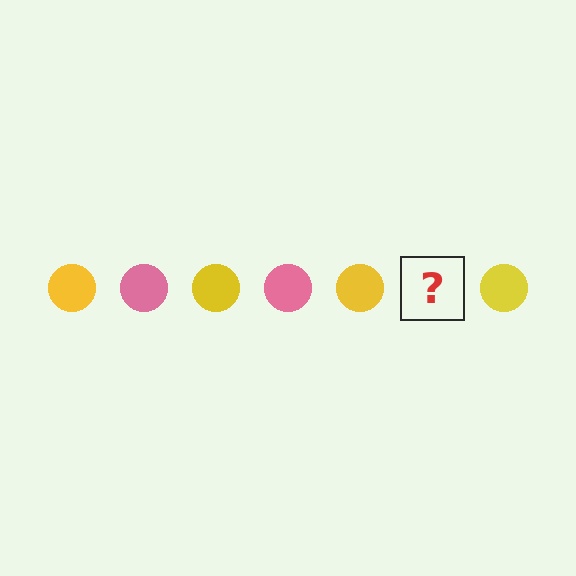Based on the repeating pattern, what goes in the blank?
The blank should be a pink circle.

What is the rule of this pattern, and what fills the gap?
The rule is that the pattern cycles through yellow, pink circles. The gap should be filled with a pink circle.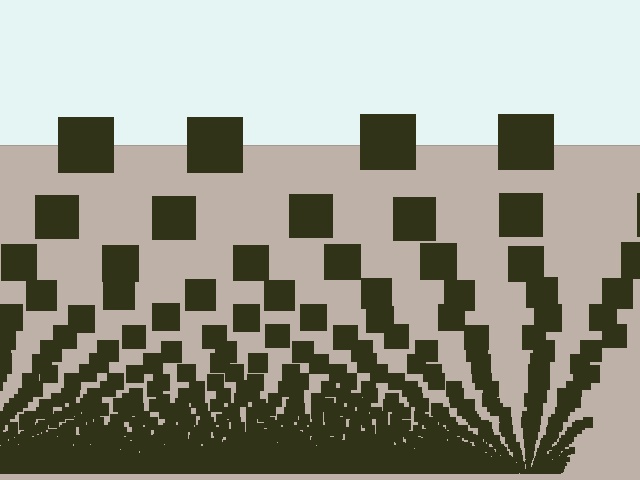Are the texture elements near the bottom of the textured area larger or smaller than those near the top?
Smaller. The gradient is inverted — elements near the bottom are smaller and denser.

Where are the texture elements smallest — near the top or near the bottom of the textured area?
Near the bottom.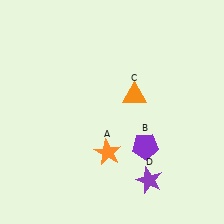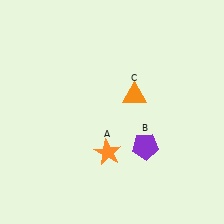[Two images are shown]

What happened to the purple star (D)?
The purple star (D) was removed in Image 2. It was in the bottom-right area of Image 1.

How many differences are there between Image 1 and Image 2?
There is 1 difference between the two images.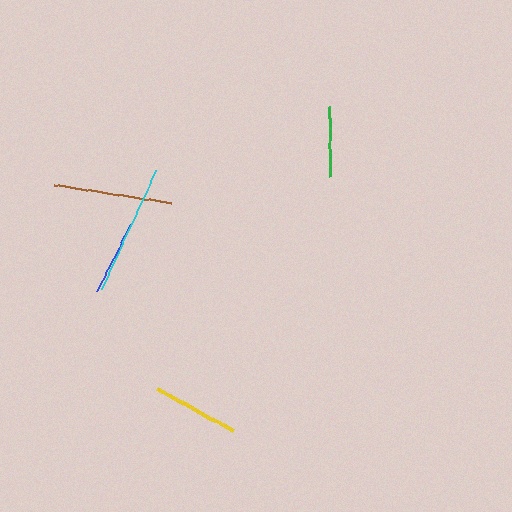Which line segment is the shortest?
The green line is the shortest at approximately 70 pixels.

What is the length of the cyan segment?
The cyan segment is approximately 130 pixels long.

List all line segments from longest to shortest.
From longest to shortest: cyan, brown, yellow, blue, green.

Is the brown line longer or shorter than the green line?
The brown line is longer than the green line.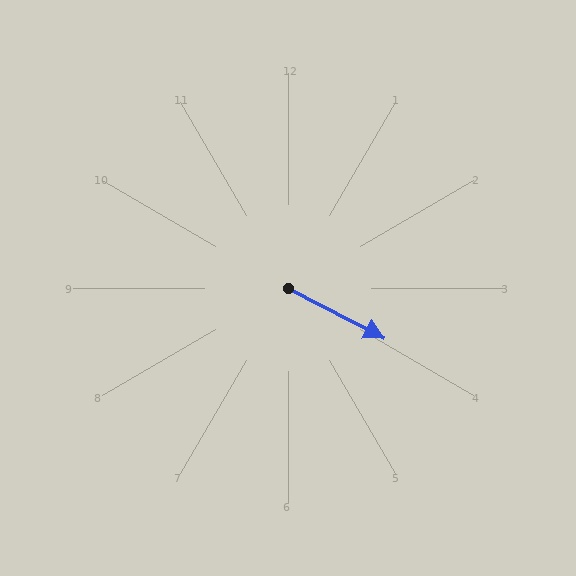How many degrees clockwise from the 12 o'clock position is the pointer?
Approximately 117 degrees.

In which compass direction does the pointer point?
Southeast.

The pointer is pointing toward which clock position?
Roughly 4 o'clock.